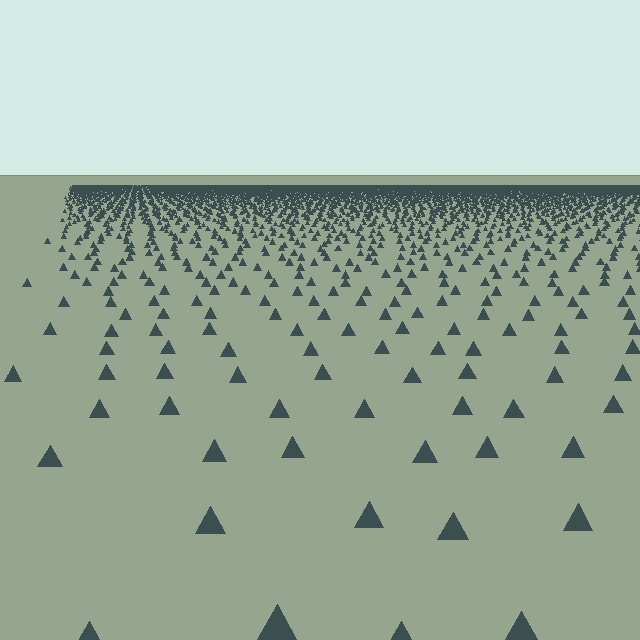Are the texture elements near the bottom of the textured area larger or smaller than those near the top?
Larger. Near the bottom, elements are closer to the viewer and appear at a bigger on-screen size.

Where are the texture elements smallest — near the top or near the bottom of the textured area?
Near the top.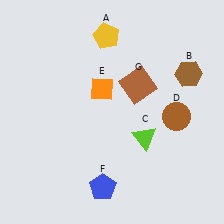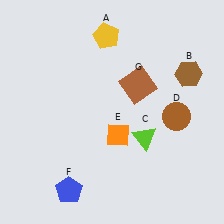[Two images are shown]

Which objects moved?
The objects that moved are: the orange diamond (E), the blue pentagon (F).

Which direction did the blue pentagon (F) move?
The blue pentagon (F) moved left.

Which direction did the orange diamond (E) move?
The orange diamond (E) moved down.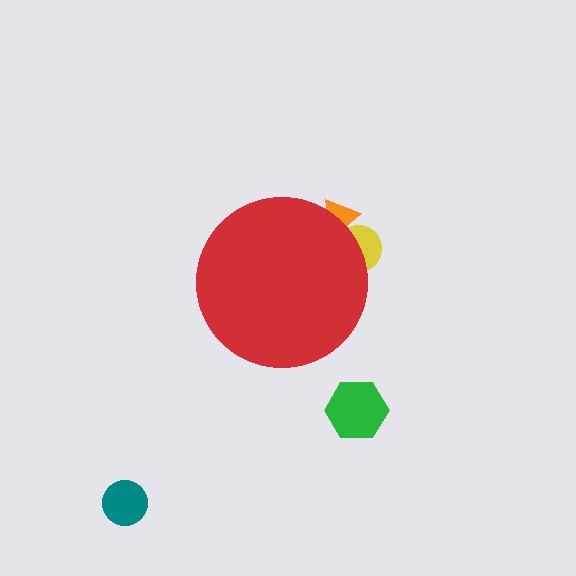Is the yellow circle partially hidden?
Yes, the yellow circle is partially hidden behind the red circle.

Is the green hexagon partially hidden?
No, the green hexagon is fully visible.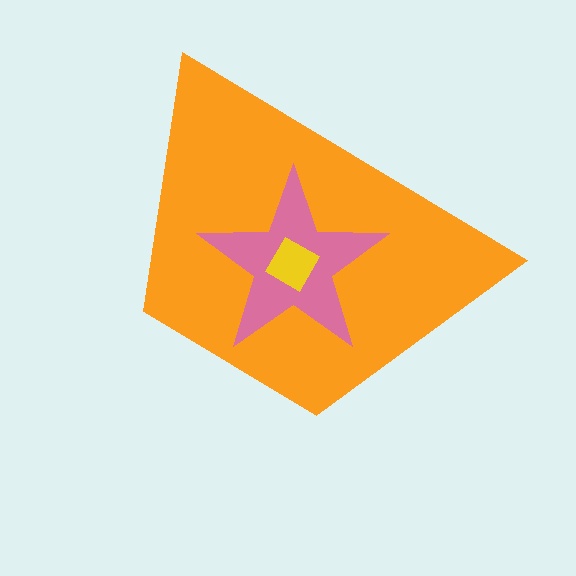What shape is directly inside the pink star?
The yellow square.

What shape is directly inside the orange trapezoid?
The pink star.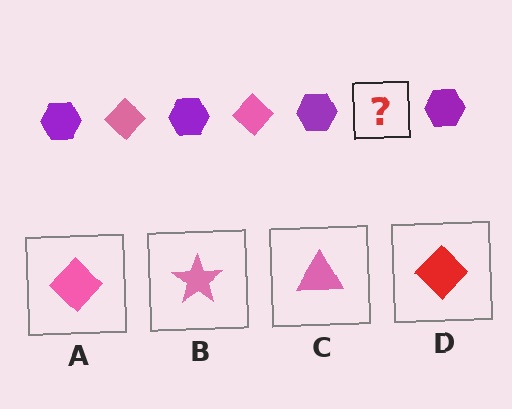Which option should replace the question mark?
Option A.